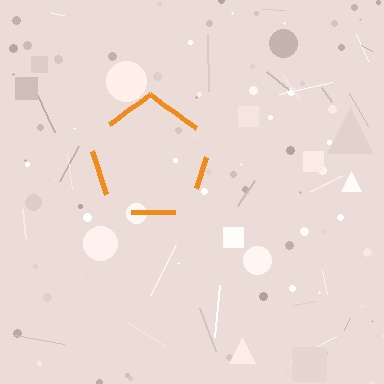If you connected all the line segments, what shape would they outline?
They would outline a pentagon.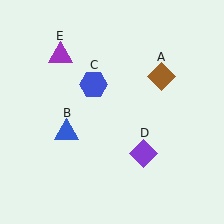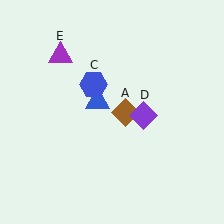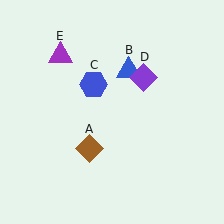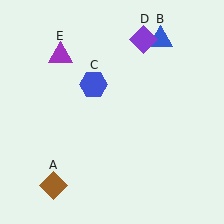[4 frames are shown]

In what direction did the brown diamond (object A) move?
The brown diamond (object A) moved down and to the left.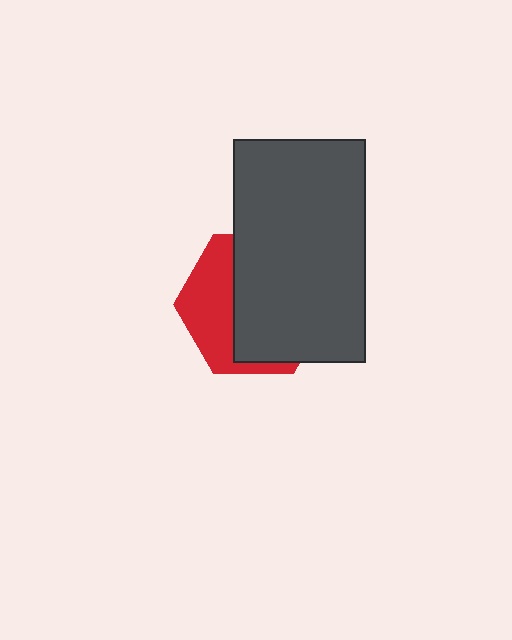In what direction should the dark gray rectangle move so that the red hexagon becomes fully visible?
The dark gray rectangle should move right. That is the shortest direction to clear the overlap and leave the red hexagon fully visible.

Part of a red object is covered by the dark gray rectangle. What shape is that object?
It is a hexagon.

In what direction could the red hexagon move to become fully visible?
The red hexagon could move left. That would shift it out from behind the dark gray rectangle entirely.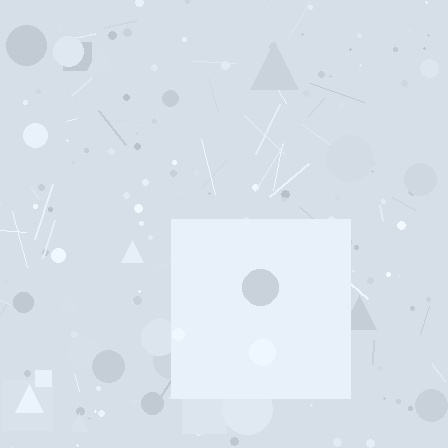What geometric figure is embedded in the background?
A square is embedded in the background.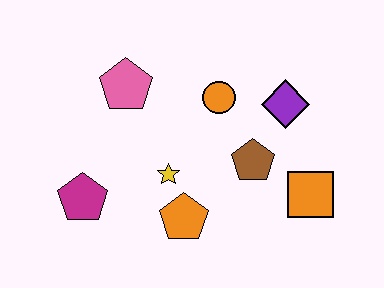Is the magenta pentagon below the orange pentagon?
No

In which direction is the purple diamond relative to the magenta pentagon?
The purple diamond is to the right of the magenta pentagon.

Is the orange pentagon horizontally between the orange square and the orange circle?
No